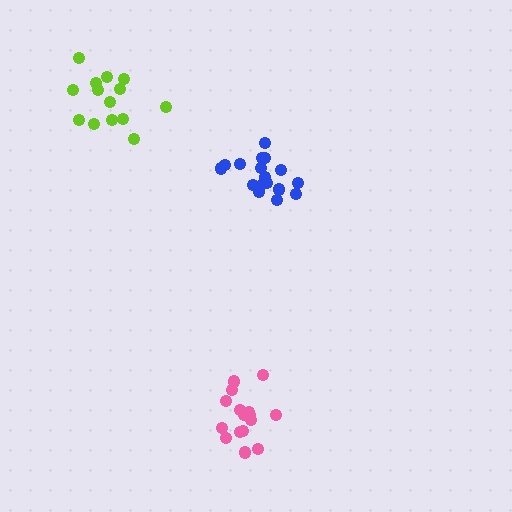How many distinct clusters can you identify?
There are 3 distinct clusters.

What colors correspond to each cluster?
The clusters are colored: pink, lime, blue.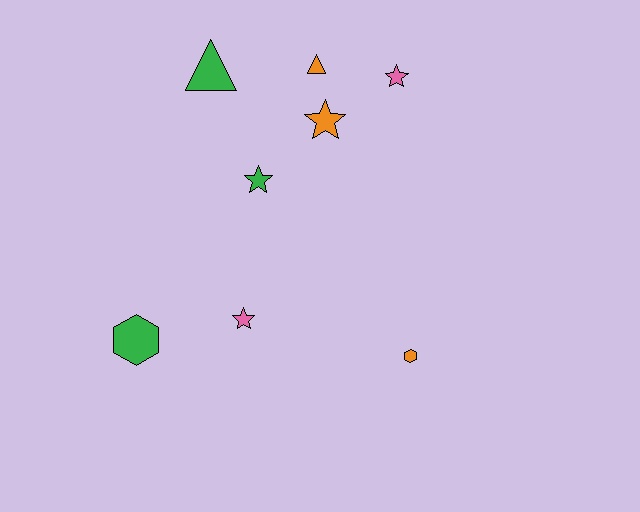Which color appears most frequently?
Orange, with 3 objects.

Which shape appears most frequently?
Star, with 4 objects.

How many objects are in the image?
There are 8 objects.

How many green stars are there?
There is 1 green star.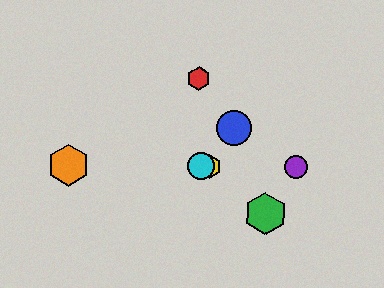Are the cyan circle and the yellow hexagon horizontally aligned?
Yes, both are at y≈166.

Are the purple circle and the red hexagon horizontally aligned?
No, the purple circle is at y≈167 and the red hexagon is at y≈79.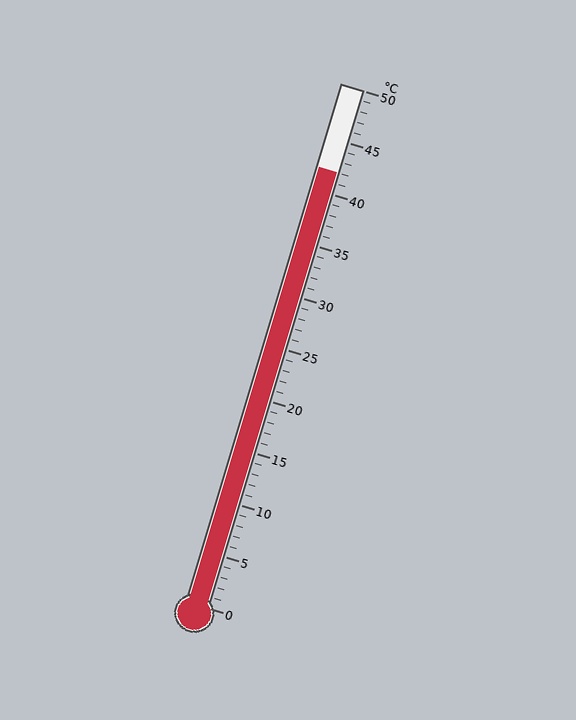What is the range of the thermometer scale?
The thermometer scale ranges from 0°C to 50°C.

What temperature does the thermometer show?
The thermometer shows approximately 42°C.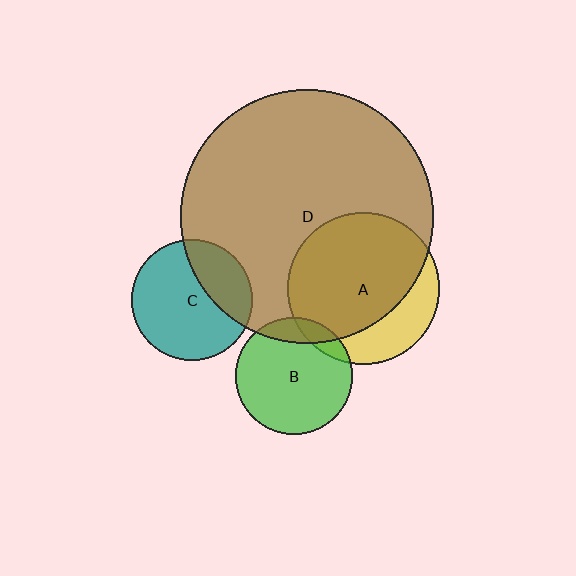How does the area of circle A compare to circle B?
Approximately 1.7 times.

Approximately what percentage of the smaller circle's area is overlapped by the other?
Approximately 75%.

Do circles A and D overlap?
Yes.